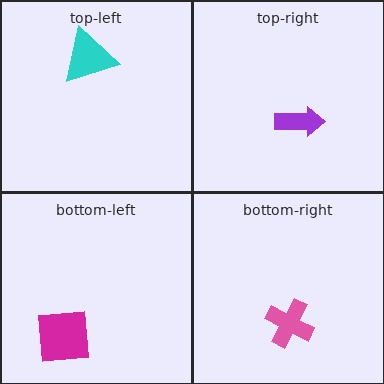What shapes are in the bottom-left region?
The magenta square.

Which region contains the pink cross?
The bottom-right region.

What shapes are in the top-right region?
The purple arrow.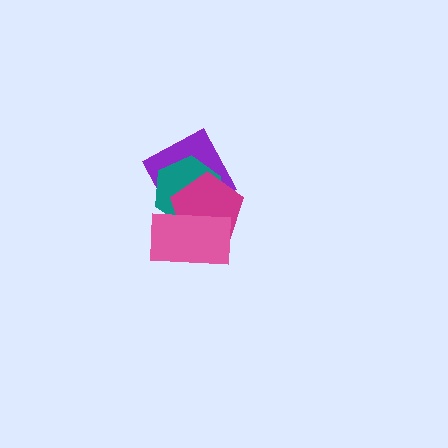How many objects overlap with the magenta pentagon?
3 objects overlap with the magenta pentagon.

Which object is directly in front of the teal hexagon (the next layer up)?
The magenta pentagon is directly in front of the teal hexagon.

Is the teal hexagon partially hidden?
Yes, it is partially covered by another shape.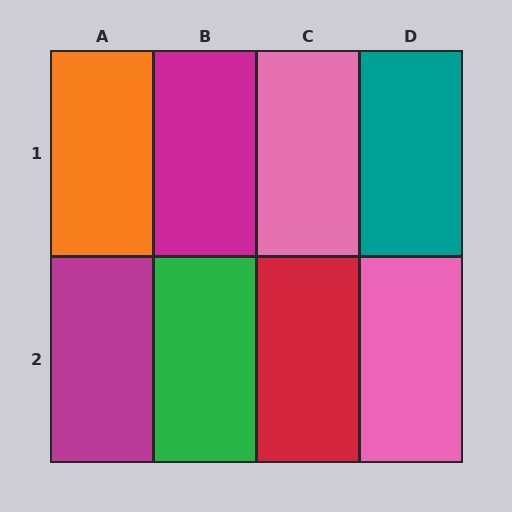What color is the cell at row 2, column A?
Magenta.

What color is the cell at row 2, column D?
Pink.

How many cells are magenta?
2 cells are magenta.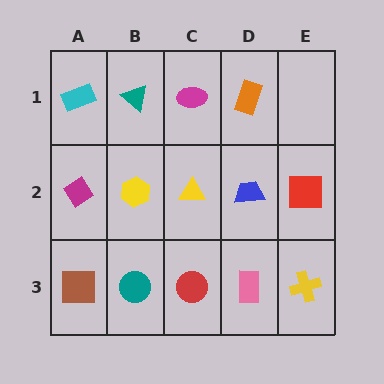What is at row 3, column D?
A pink rectangle.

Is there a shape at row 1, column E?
No, that cell is empty.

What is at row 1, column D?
An orange rectangle.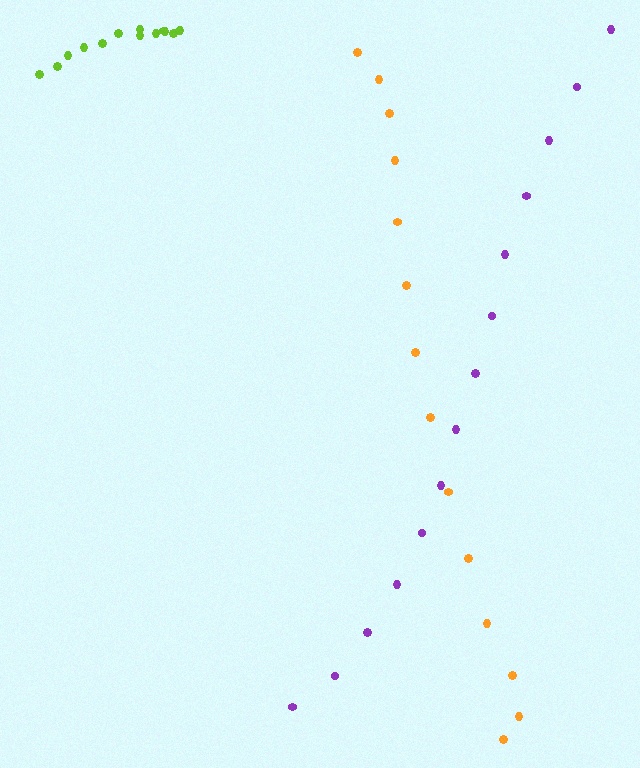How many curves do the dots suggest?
There are 3 distinct paths.